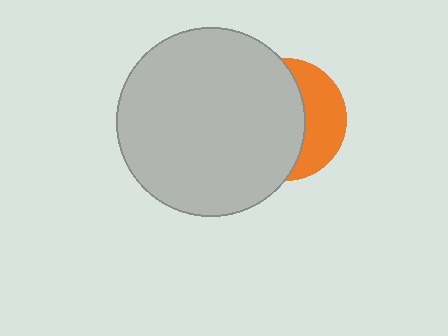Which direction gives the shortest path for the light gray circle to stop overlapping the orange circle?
Moving left gives the shortest separation.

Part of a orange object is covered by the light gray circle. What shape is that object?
It is a circle.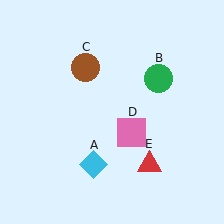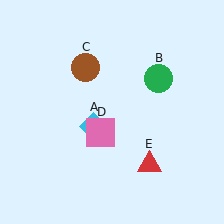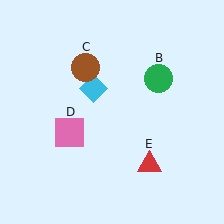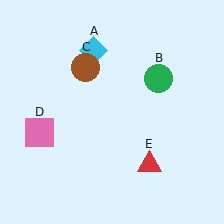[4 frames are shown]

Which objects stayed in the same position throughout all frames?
Green circle (object B) and brown circle (object C) and red triangle (object E) remained stationary.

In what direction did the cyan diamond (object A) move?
The cyan diamond (object A) moved up.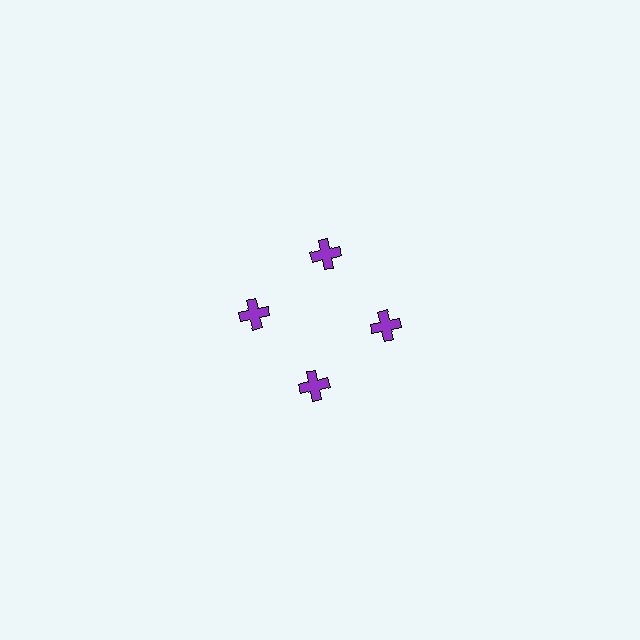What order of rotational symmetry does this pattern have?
This pattern has 4-fold rotational symmetry.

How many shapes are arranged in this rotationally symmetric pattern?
There are 4 shapes, arranged in 4 groups of 1.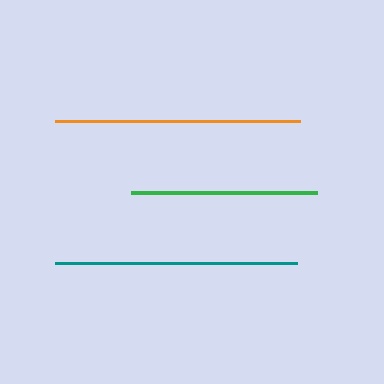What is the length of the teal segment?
The teal segment is approximately 242 pixels long.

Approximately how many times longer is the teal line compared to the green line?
The teal line is approximately 1.3 times the length of the green line.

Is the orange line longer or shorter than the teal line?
The orange line is longer than the teal line.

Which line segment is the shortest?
The green line is the shortest at approximately 186 pixels.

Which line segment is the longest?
The orange line is the longest at approximately 245 pixels.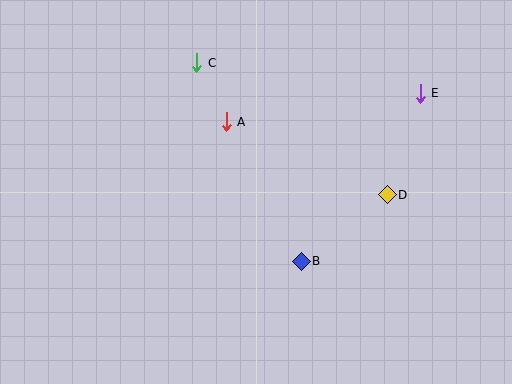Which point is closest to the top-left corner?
Point C is closest to the top-left corner.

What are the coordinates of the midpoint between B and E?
The midpoint between B and E is at (361, 177).